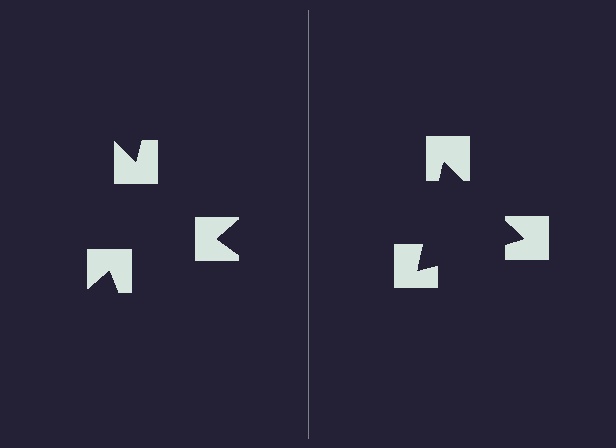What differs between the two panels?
The notched squares are positioned identically on both sides; only the wedge orientations differ. On the right they align to a triangle; on the left they are misaligned.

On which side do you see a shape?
An illusory triangle appears on the right side. On the left side the wedge cuts are rotated, so no coherent shape forms.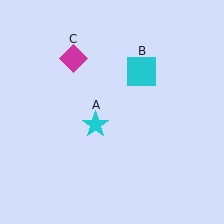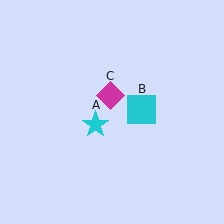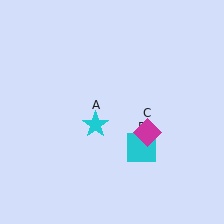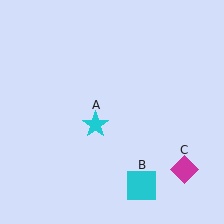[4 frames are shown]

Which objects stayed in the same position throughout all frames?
Cyan star (object A) remained stationary.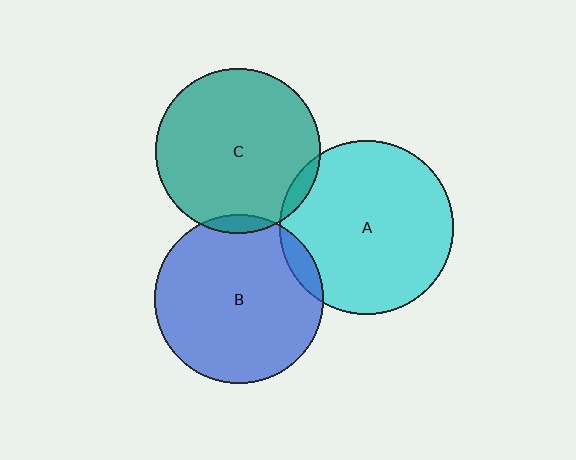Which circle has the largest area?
Circle A (cyan).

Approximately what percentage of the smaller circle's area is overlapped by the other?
Approximately 5%.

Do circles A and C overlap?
Yes.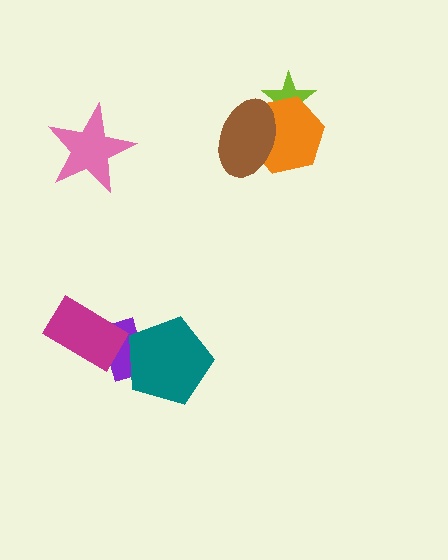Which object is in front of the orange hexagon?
The brown ellipse is in front of the orange hexagon.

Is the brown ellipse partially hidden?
No, no other shape covers it.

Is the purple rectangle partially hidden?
Yes, it is partially covered by another shape.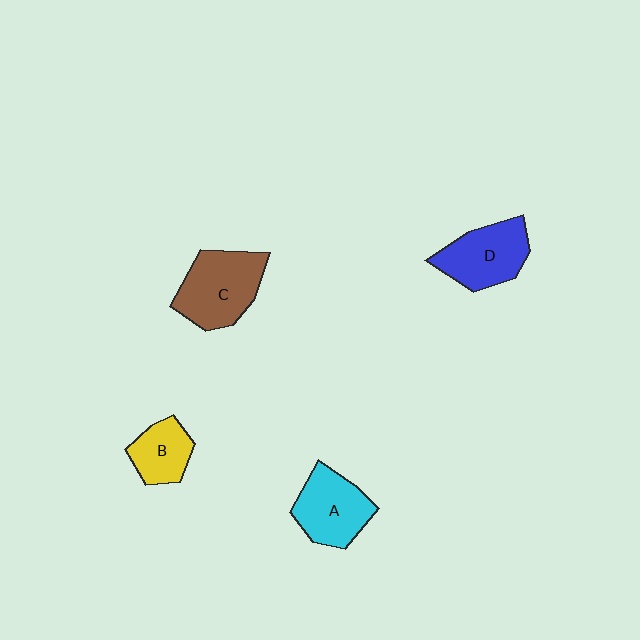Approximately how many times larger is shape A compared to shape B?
Approximately 1.4 times.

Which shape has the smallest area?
Shape B (yellow).